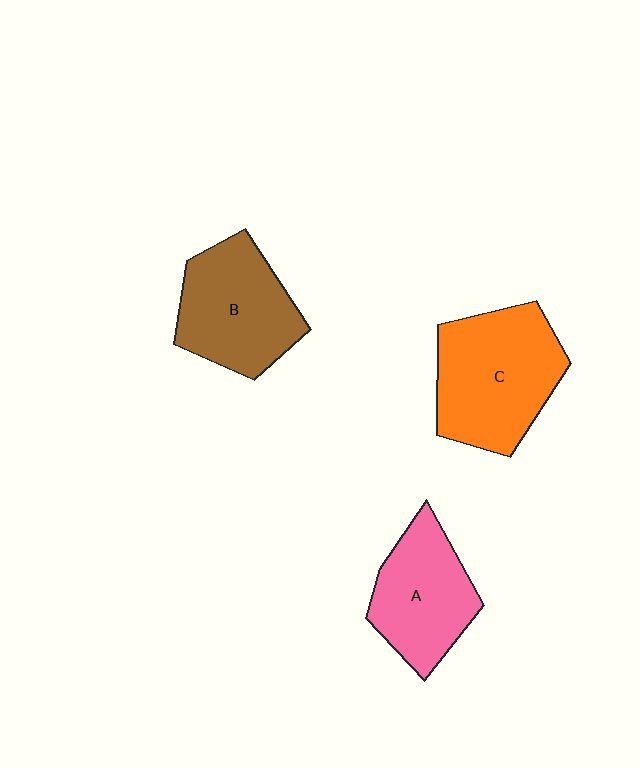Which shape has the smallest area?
Shape A (pink).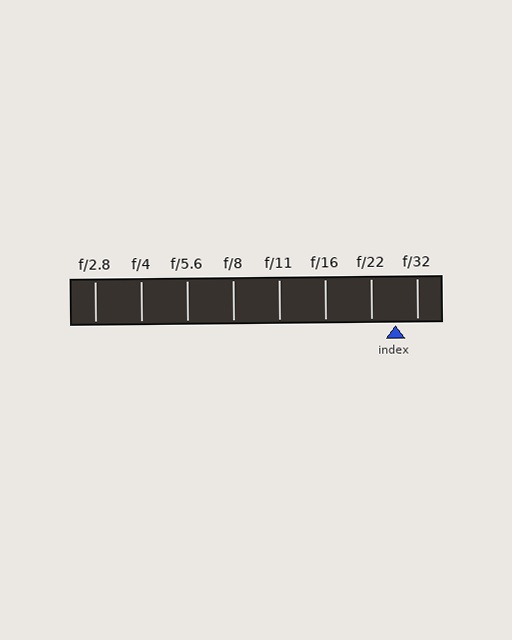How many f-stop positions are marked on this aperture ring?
There are 8 f-stop positions marked.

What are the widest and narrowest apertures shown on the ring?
The widest aperture shown is f/2.8 and the narrowest is f/32.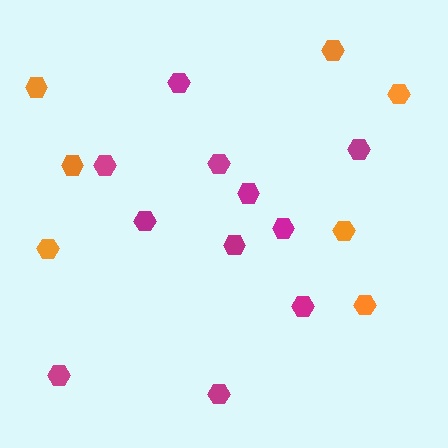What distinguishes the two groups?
There are 2 groups: one group of orange hexagons (7) and one group of magenta hexagons (11).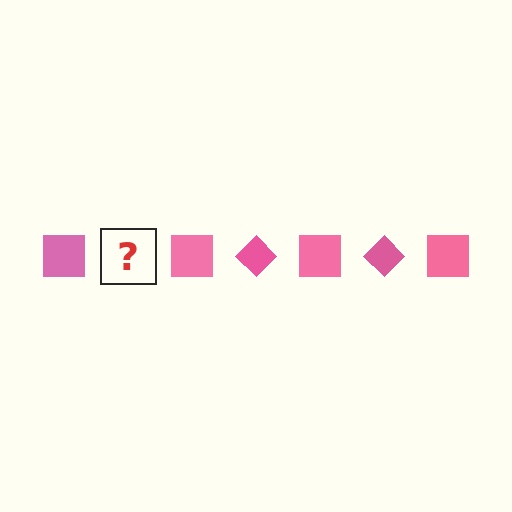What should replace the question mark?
The question mark should be replaced with a pink diamond.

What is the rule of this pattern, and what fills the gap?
The rule is that the pattern cycles through square, diamond shapes in pink. The gap should be filled with a pink diamond.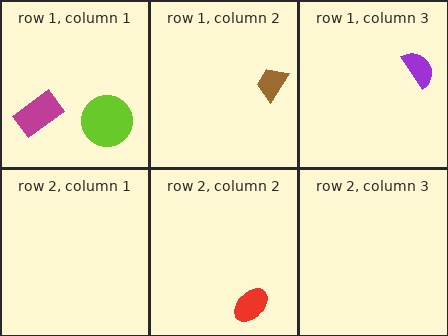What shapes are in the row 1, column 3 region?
The purple semicircle.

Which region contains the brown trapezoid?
The row 1, column 2 region.